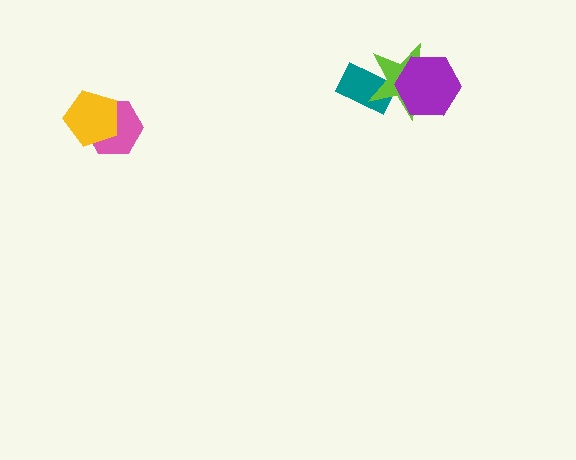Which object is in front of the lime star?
The purple hexagon is in front of the lime star.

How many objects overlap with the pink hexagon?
1 object overlaps with the pink hexagon.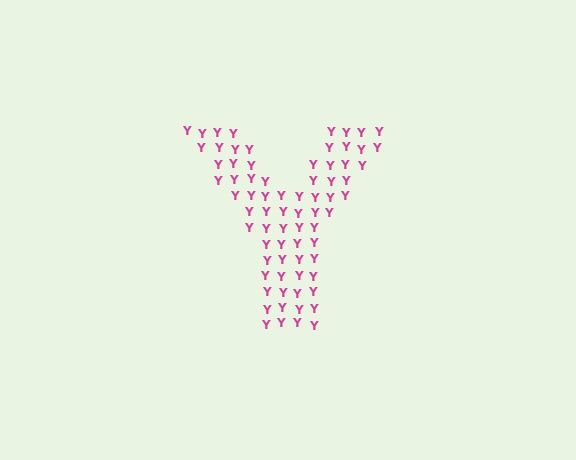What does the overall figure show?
The overall figure shows the letter Y.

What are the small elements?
The small elements are letter Y's.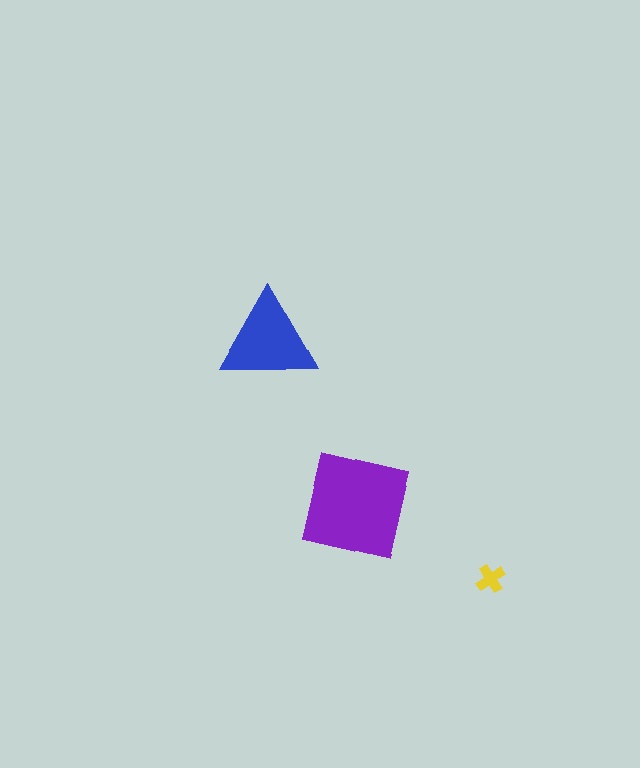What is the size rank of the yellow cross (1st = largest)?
3rd.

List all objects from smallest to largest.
The yellow cross, the blue triangle, the purple square.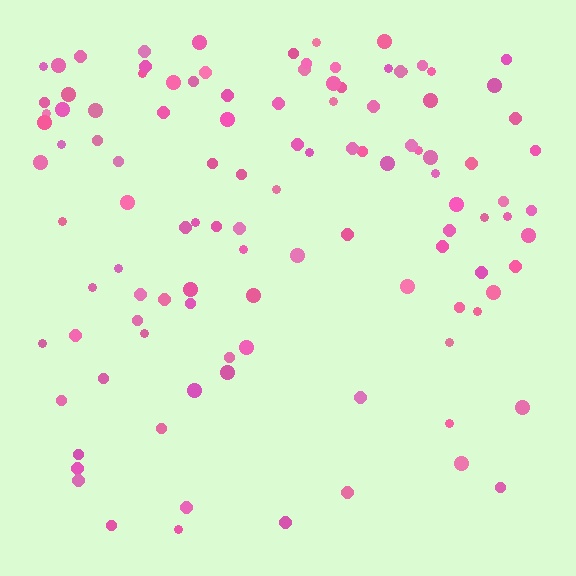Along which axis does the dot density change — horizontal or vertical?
Vertical.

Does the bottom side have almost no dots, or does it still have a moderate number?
Still a moderate number, just noticeably fewer than the top.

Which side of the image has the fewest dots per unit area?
The bottom.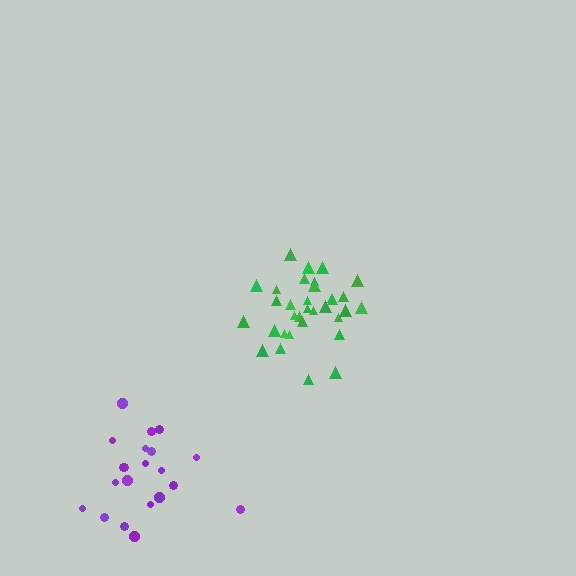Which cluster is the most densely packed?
Green.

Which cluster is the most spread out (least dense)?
Purple.